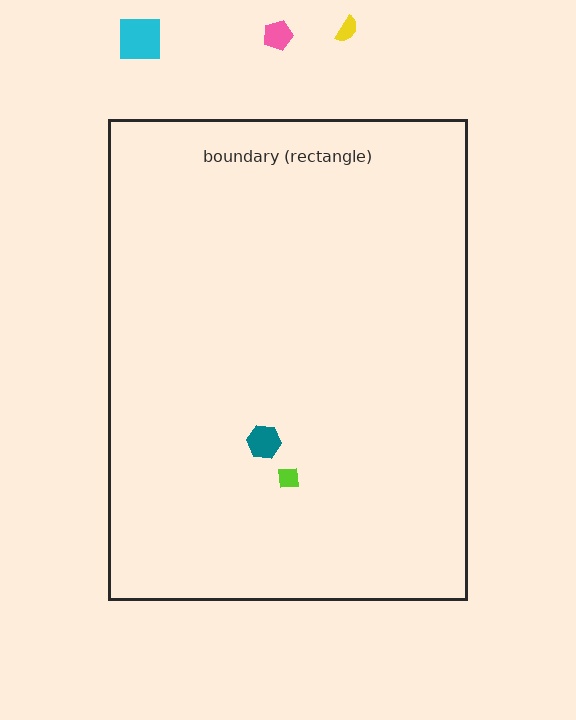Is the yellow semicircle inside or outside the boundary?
Outside.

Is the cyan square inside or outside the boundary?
Outside.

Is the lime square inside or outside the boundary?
Inside.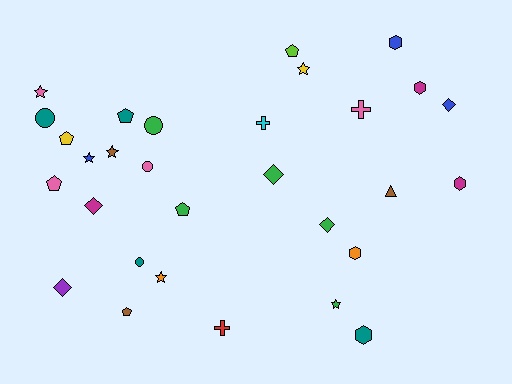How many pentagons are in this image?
There are 6 pentagons.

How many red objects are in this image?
There is 1 red object.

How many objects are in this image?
There are 30 objects.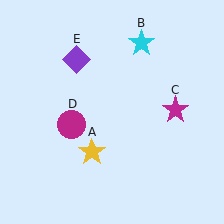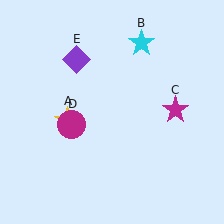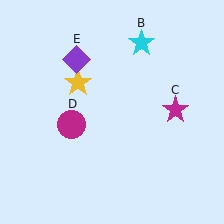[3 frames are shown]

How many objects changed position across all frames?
1 object changed position: yellow star (object A).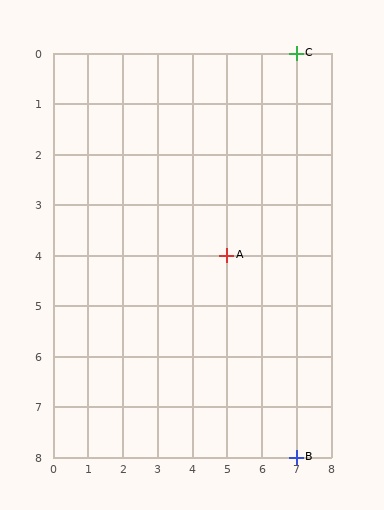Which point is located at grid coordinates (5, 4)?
Point A is at (5, 4).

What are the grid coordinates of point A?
Point A is at grid coordinates (5, 4).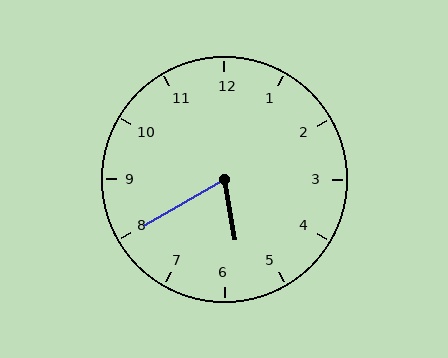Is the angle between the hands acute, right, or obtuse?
It is acute.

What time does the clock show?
5:40.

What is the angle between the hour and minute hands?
Approximately 70 degrees.